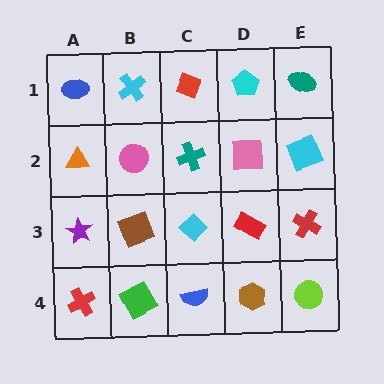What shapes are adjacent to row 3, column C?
A teal cross (row 2, column C), a blue semicircle (row 4, column C), a brown square (row 3, column B), a red rectangle (row 3, column D).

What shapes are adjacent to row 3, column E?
A cyan square (row 2, column E), a lime circle (row 4, column E), a red rectangle (row 3, column D).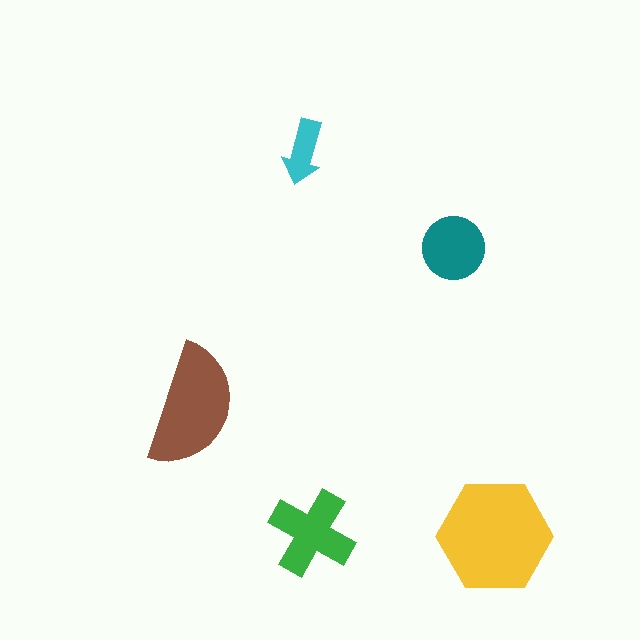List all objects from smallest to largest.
The cyan arrow, the teal circle, the green cross, the brown semicircle, the yellow hexagon.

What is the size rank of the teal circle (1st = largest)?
4th.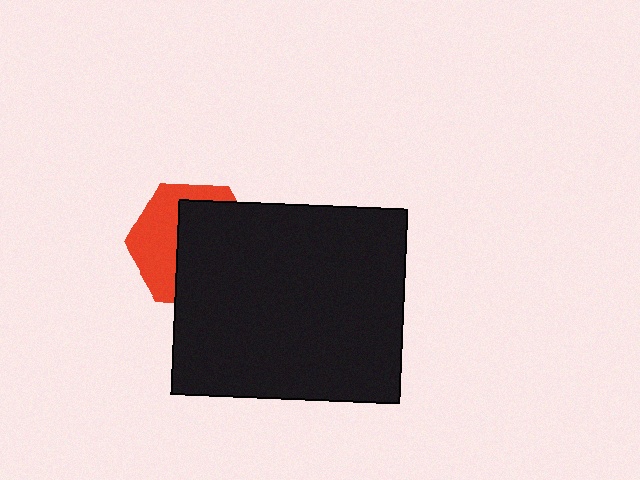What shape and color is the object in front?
The object in front is a black rectangle.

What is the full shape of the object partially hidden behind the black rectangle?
The partially hidden object is a red hexagon.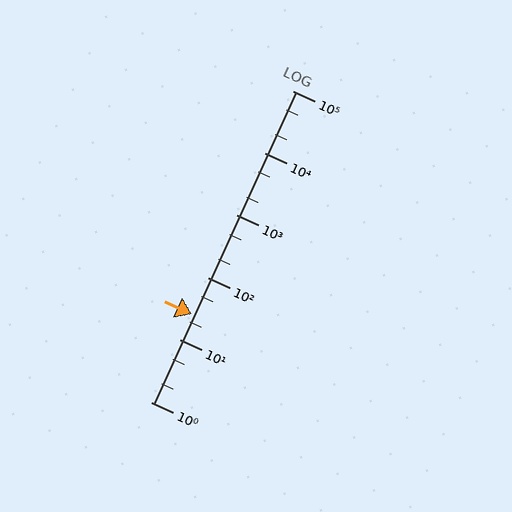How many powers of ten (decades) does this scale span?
The scale spans 5 decades, from 1 to 100000.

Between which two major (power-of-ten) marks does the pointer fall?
The pointer is between 10 and 100.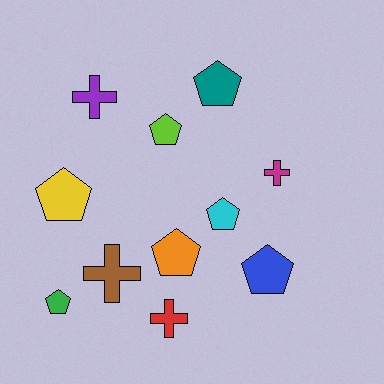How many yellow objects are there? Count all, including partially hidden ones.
There is 1 yellow object.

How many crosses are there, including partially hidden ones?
There are 4 crosses.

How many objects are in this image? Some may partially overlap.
There are 11 objects.